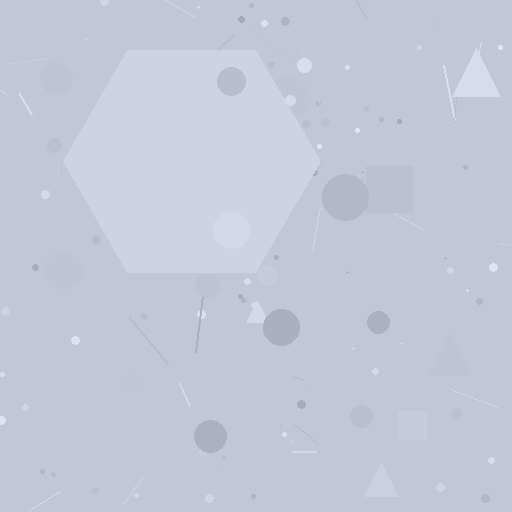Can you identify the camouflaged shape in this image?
The camouflaged shape is a hexagon.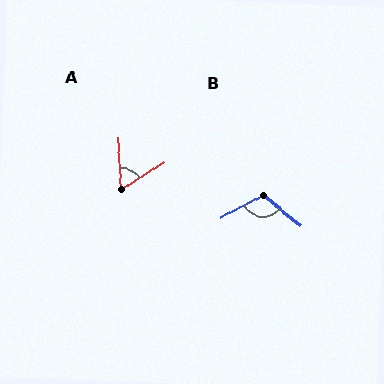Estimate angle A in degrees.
Approximately 60 degrees.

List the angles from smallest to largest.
A (60°), B (112°).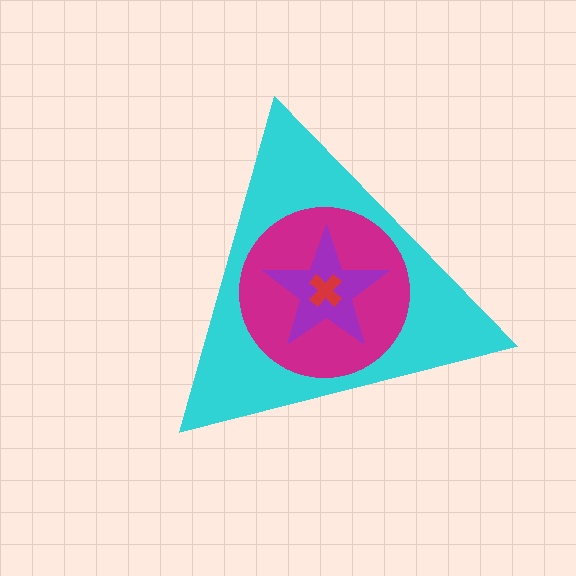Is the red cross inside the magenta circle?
Yes.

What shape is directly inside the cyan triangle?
The magenta circle.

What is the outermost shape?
The cyan triangle.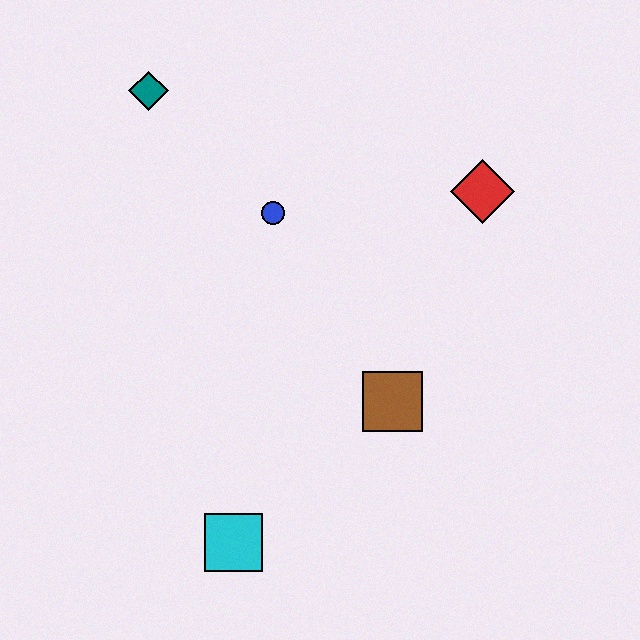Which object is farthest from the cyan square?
The teal diamond is farthest from the cyan square.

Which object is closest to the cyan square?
The brown square is closest to the cyan square.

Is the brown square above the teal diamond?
No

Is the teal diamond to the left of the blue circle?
Yes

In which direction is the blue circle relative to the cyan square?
The blue circle is above the cyan square.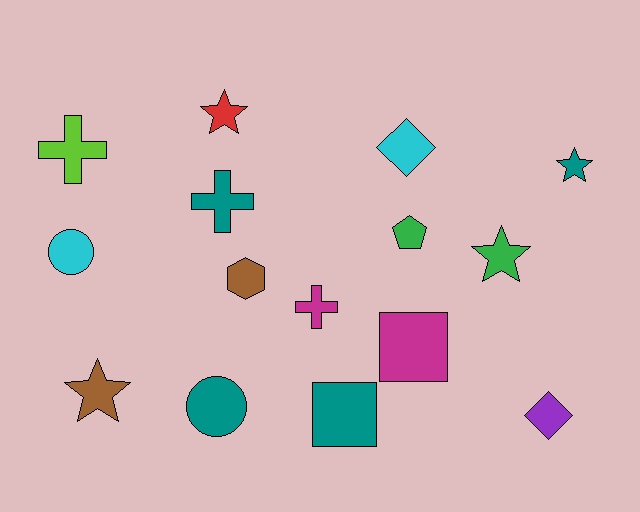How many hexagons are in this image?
There is 1 hexagon.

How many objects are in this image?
There are 15 objects.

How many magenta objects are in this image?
There are 2 magenta objects.